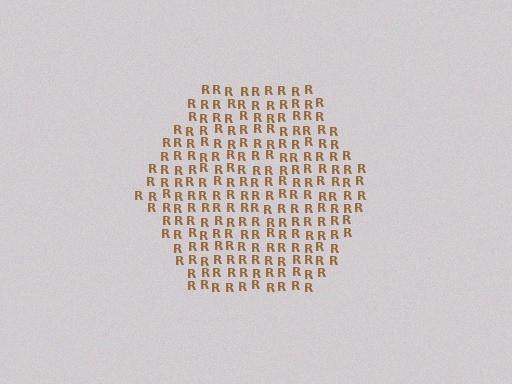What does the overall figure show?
The overall figure shows a hexagon.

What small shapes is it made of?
It is made of small letter R's.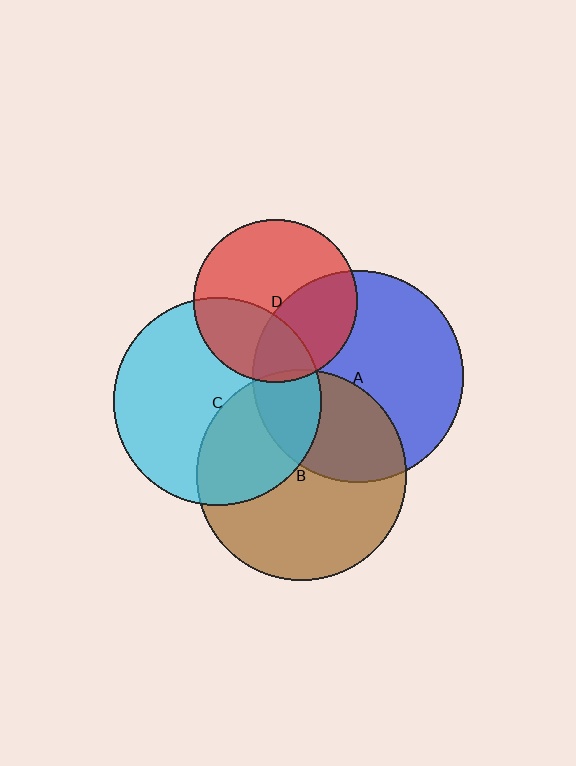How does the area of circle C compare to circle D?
Approximately 1.6 times.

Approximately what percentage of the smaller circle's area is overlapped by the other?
Approximately 20%.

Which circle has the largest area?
Circle A (blue).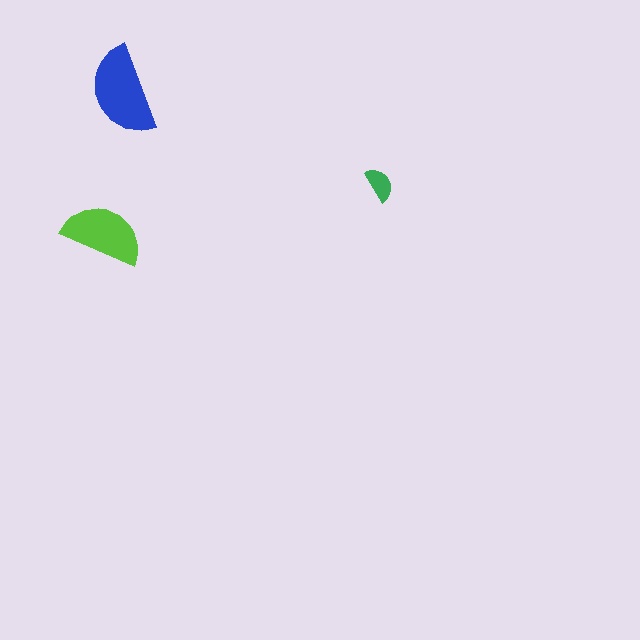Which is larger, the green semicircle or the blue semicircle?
The blue one.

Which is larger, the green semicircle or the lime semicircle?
The lime one.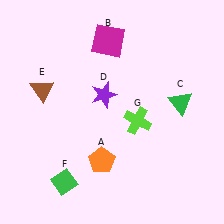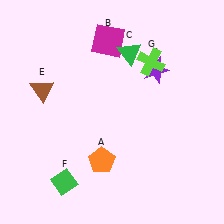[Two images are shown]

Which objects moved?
The objects that moved are: the green triangle (C), the purple star (D), the lime cross (G).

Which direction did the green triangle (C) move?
The green triangle (C) moved left.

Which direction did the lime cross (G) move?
The lime cross (G) moved up.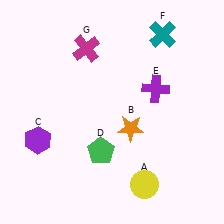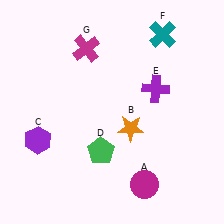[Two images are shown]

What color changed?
The circle (A) changed from yellow in Image 1 to magenta in Image 2.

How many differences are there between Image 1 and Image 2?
There is 1 difference between the two images.